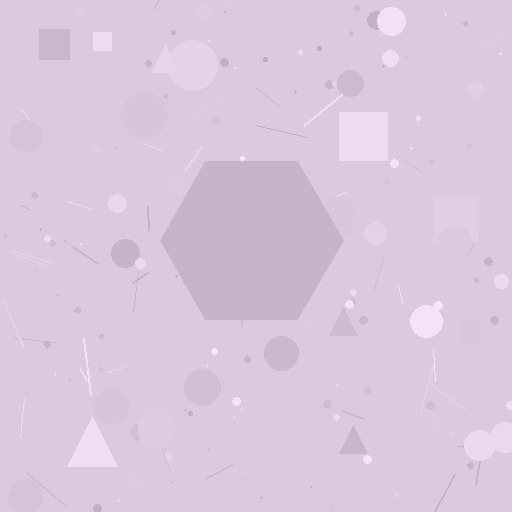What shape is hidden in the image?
A hexagon is hidden in the image.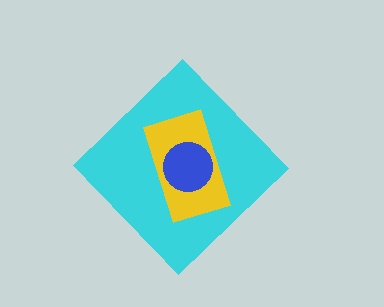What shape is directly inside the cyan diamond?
The yellow rectangle.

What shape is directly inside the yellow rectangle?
The blue circle.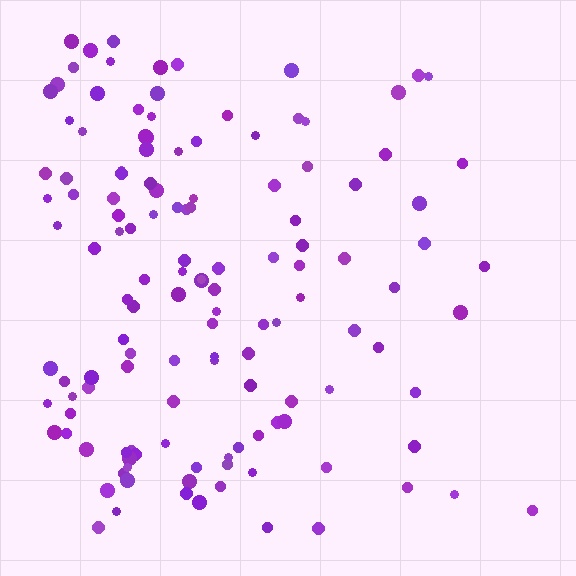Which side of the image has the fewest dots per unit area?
The right.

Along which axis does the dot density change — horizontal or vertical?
Horizontal.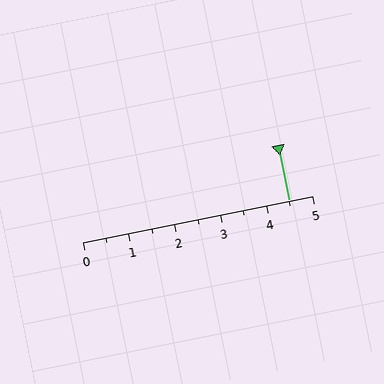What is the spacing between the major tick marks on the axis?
The major ticks are spaced 1 apart.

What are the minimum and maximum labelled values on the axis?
The axis runs from 0 to 5.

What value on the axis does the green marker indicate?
The marker indicates approximately 4.5.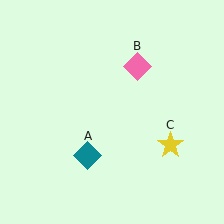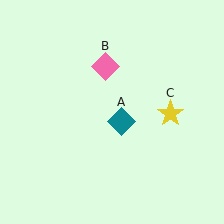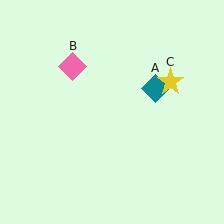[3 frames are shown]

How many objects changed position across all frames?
3 objects changed position: teal diamond (object A), pink diamond (object B), yellow star (object C).